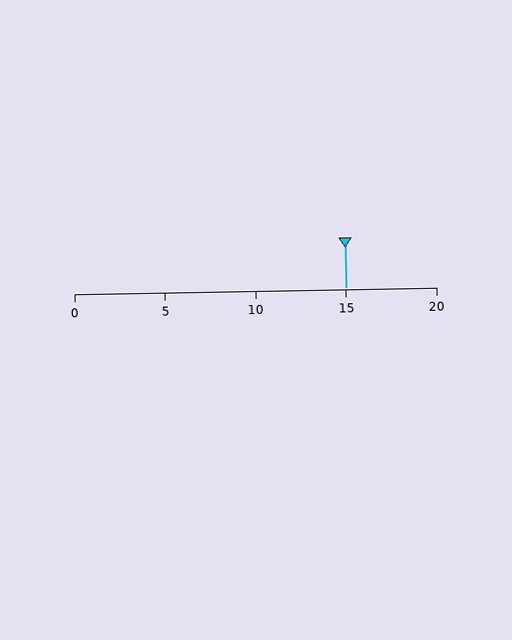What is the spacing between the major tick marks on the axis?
The major ticks are spaced 5 apart.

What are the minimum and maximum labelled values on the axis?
The axis runs from 0 to 20.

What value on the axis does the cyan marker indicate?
The marker indicates approximately 15.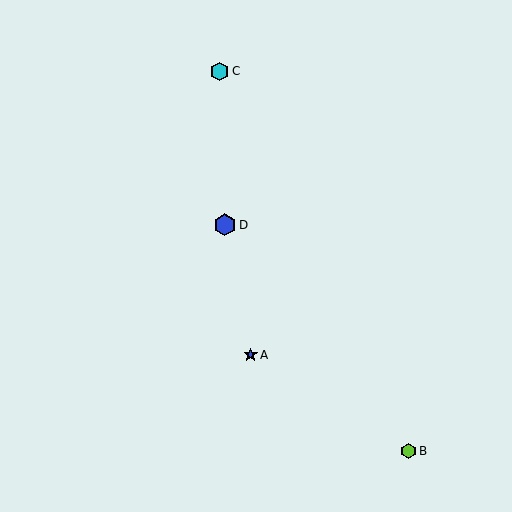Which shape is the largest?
The blue hexagon (labeled D) is the largest.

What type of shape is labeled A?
Shape A is a blue star.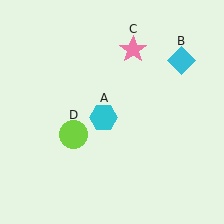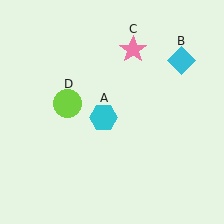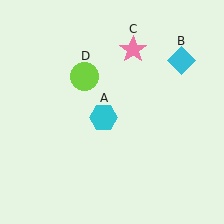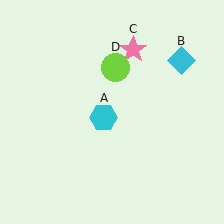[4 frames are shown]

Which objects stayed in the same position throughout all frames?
Cyan hexagon (object A) and cyan diamond (object B) and pink star (object C) remained stationary.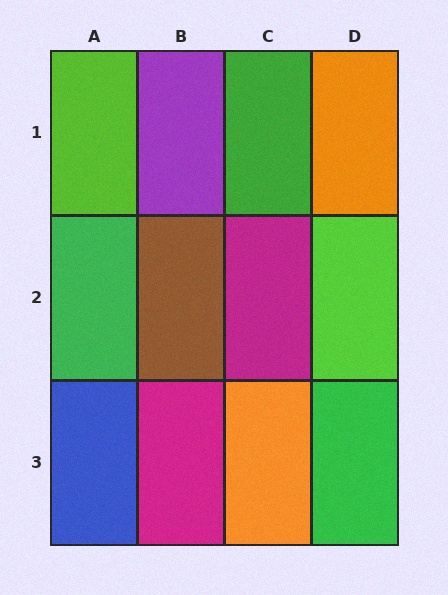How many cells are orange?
2 cells are orange.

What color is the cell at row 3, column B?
Magenta.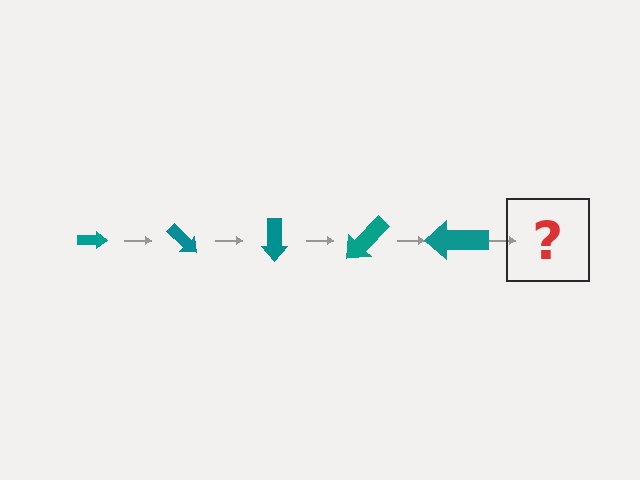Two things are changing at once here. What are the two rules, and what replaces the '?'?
The two rules are that the arrow grows larger each step and it rotates 45 degrees each step. The '?' should be an arrow, larger than the previous one and rotated 225 degrees from the start.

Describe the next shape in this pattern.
It should be an arrow, larger than the previous one and rotated 225 degrees from the start.